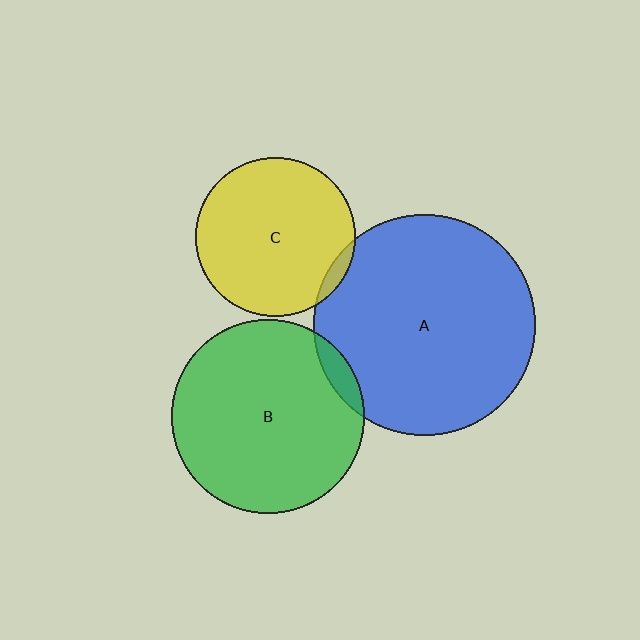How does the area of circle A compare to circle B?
Approximately 1.3 times.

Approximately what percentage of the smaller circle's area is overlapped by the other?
Approximately 5%.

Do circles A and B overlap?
Yes.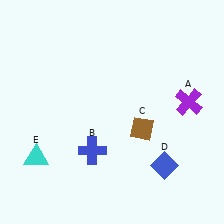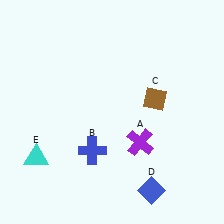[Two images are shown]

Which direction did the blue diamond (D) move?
The blue diamond (D) moved down.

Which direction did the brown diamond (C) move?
The brown diamond (C) moved up.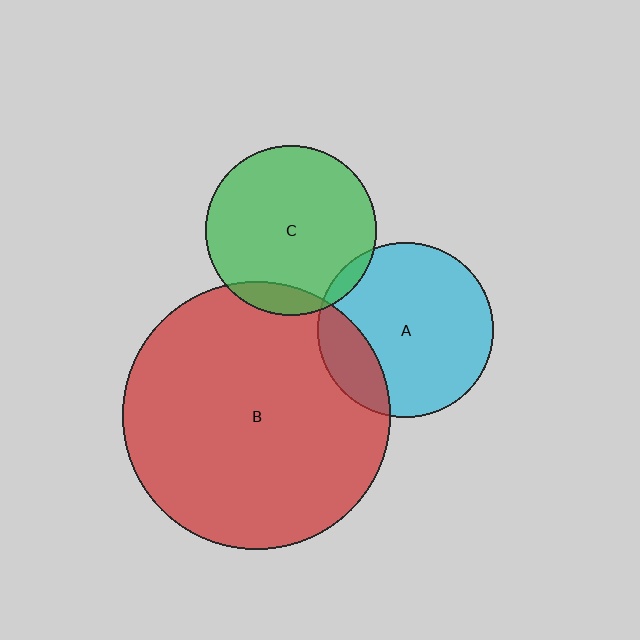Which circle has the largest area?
Circle B (red).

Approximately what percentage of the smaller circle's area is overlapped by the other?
Approximately 10%.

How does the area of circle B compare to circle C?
Approximately 2.5 times.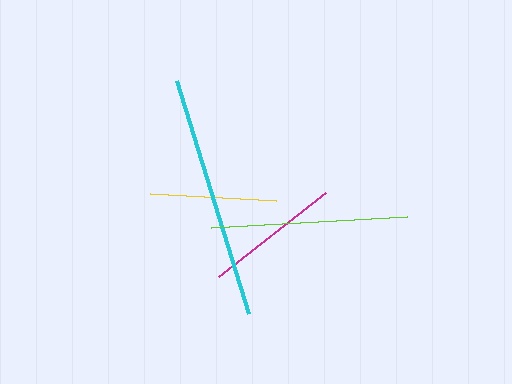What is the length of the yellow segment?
The yellow segment is approximately 126 pixels long.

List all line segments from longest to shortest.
From longest to shortest: cyan, lime, magenta, yellow.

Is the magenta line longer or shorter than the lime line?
The lime line is longer than the magenta line.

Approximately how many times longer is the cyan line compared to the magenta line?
The cyan line is approximately 1.8 times the length of the magenta line.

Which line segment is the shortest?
The yellow line is the shortest at approximately 126 pixels.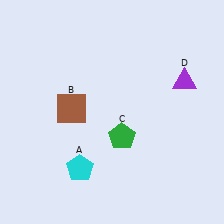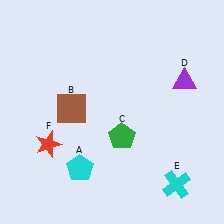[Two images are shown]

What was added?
A cyan cross (E), a red star (F) were added in Image 2.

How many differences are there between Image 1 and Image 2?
There are 2 differences between the two images.